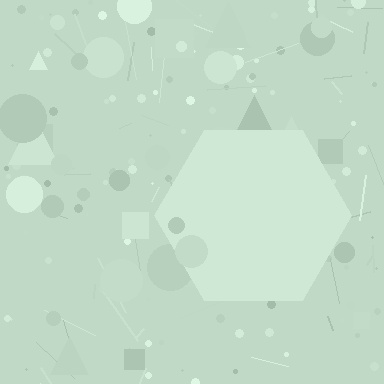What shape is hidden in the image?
A hexagon is hidden in the image.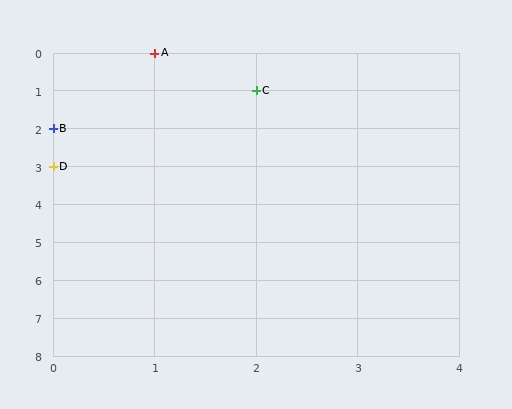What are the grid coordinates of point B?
Point B is at grid coordinates (0, 2).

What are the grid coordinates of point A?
Point A is at grid coordinates (1, 0).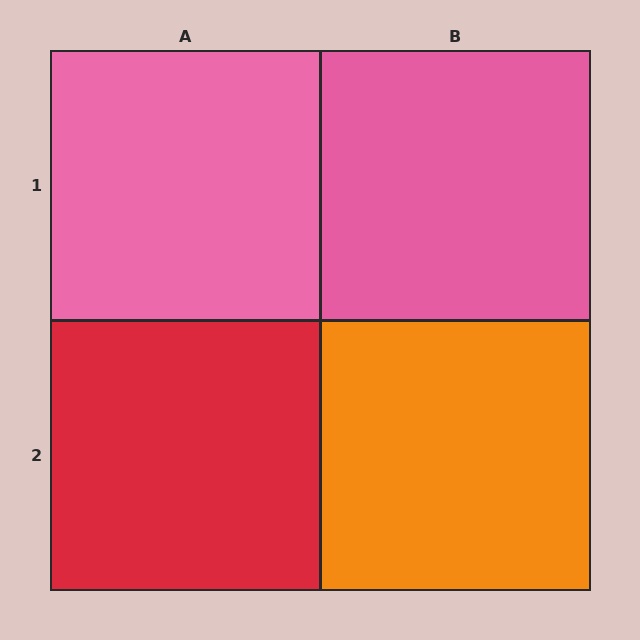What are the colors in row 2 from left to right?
Red, orange.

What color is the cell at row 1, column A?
Pink.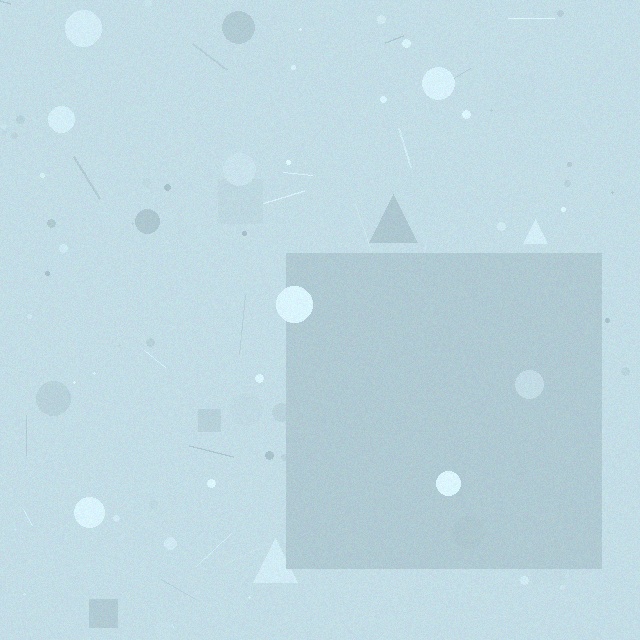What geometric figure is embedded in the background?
A square is embedded in the background.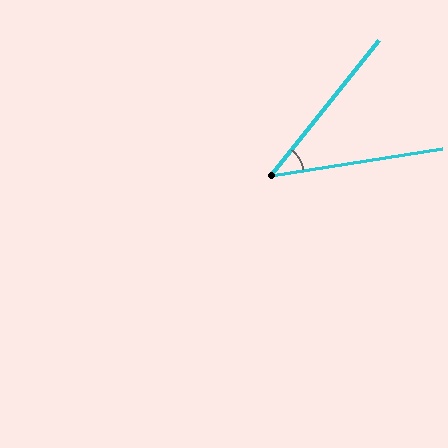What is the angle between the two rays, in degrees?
Approximately 42 degrees.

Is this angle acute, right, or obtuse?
It is acute.